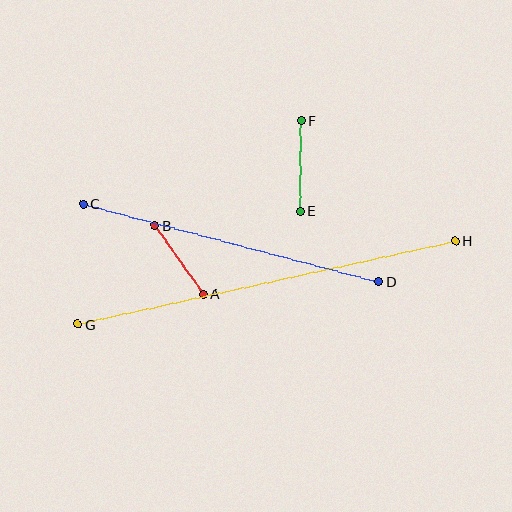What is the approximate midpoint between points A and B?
The midpoint is at approximately (179, 260) pixels.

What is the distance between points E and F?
The distance is approximately 91 pixels.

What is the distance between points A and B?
The distance is approximately 84 pixels.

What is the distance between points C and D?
The distance is approximately 305 pixels.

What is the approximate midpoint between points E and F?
The midpoint is at approximately (301, 166) pixels.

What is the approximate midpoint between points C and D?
The midpoint is at approximately (231, 243) pixels.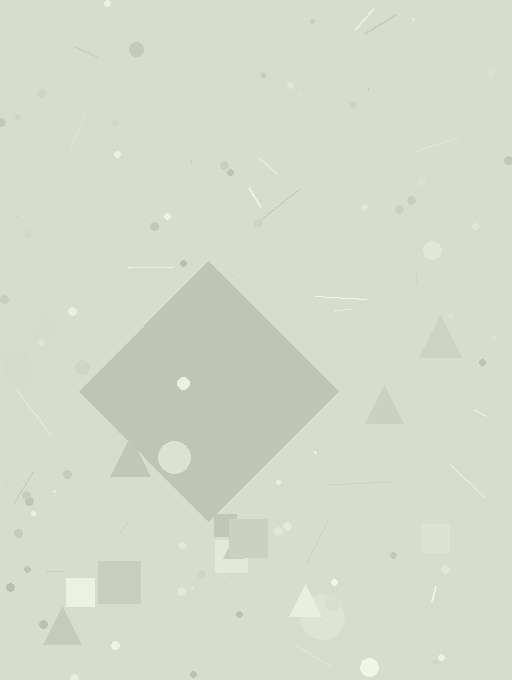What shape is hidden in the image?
A diamond is hidden in the image.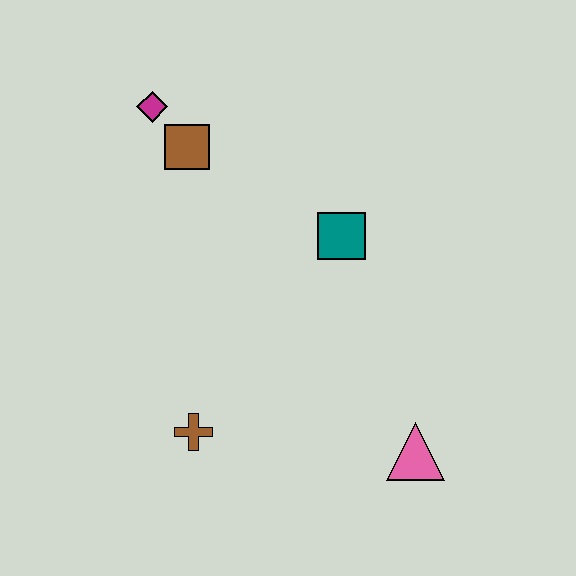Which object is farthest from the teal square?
The brown cross is farthest from the teal square.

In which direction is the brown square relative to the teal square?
The brown square is to the left of the teal square.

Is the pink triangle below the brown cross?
Yes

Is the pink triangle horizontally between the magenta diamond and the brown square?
No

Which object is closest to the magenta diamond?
The brown square is closest to the magenta diamond.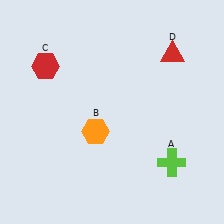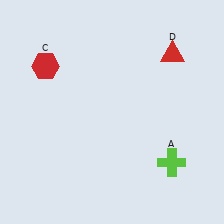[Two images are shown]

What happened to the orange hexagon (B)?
The orange hexagon (B) was removed in Image 2. It was in the bottom-left area of Image 1.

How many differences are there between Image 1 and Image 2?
There is 1 difference between the two images.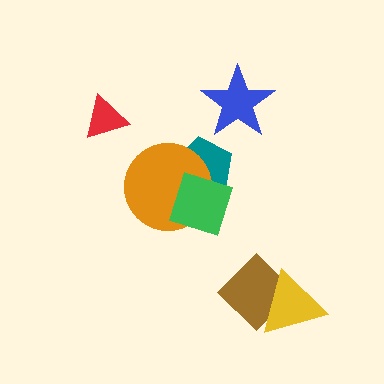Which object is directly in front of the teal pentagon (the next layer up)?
The orange circle is directly in front of the teal pentagon.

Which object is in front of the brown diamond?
The yellow triangle is in front of the brown diamond.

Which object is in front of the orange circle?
The green diamond is in front of the orange circle.